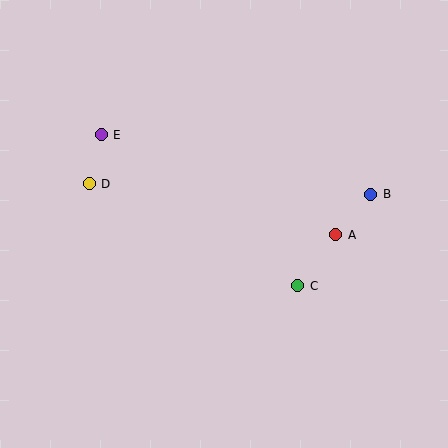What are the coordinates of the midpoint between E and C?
The midpoint between E and C is at (200, 210).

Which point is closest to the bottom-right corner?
Point C is closest to the bottom-right corner.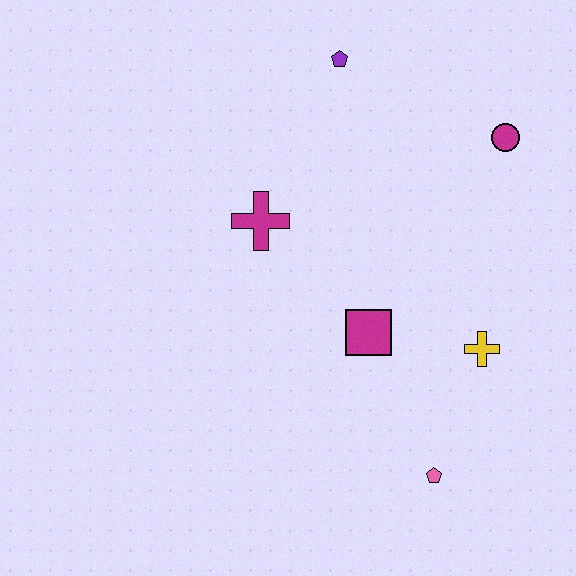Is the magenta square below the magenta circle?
Yes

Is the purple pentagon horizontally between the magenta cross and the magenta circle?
Yes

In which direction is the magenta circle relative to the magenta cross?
The magenta circle is to the right of the magenta cross.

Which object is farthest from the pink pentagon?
The purple pentagon is farthest from the pink pentagon.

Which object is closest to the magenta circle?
The purple pentagon is closest to the magenta circle.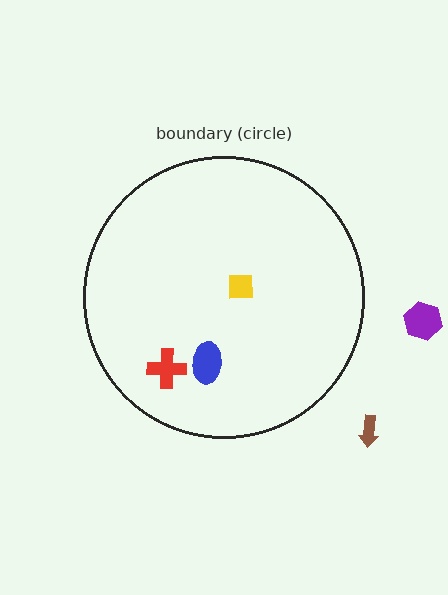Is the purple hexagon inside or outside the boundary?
Outside.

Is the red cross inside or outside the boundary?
Inside.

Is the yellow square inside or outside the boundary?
Inside.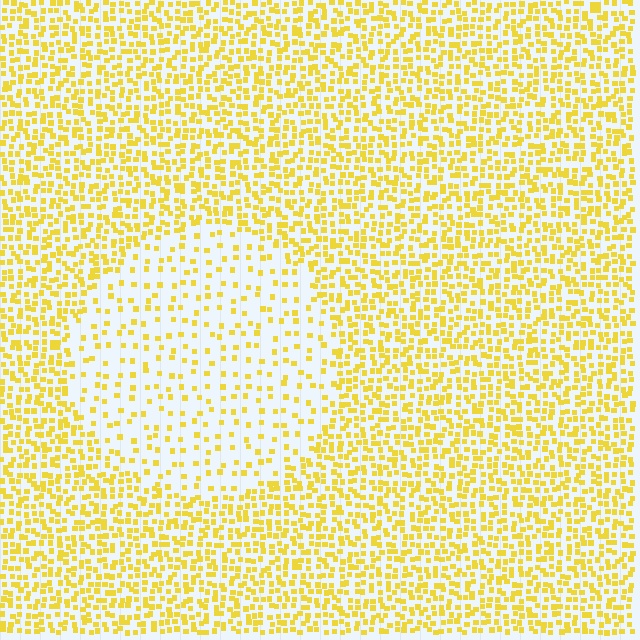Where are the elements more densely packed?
The elements are more densely packed outside the circle boundary.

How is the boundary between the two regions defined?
The boundary is defined by a change in element density (approximately 2.6x ratio). All elements are the same color, size, and shape.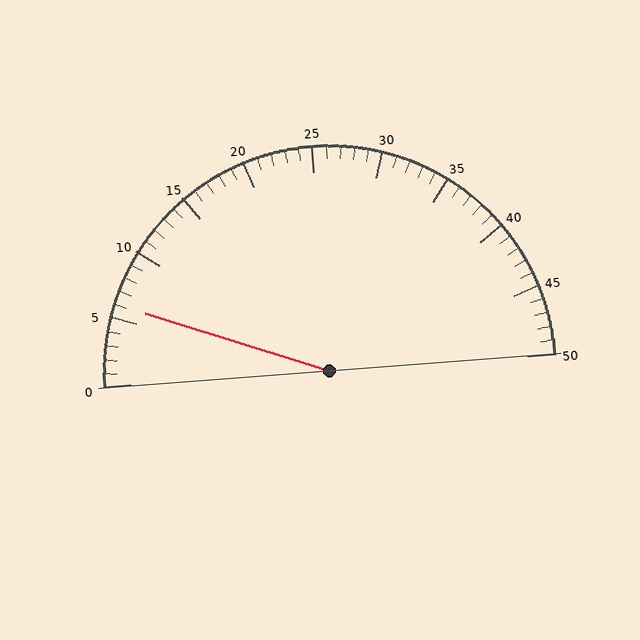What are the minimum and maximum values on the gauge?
The gauge ranges from 0 to 50.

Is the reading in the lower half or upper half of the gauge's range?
The reading is in the lower half of the range (0 to 50).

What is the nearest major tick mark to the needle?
The nearest major tick mark is 5.